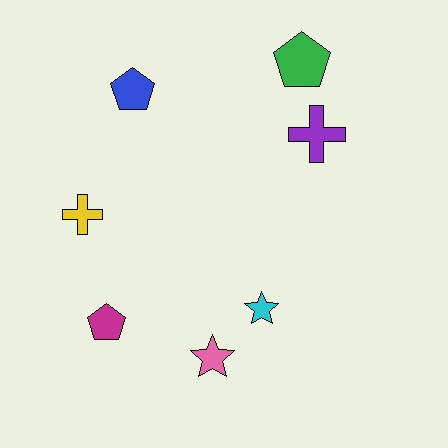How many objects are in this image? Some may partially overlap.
There are 7 objects.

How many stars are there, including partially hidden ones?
There are 2 stars.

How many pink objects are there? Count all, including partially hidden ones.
There is 1 pink object.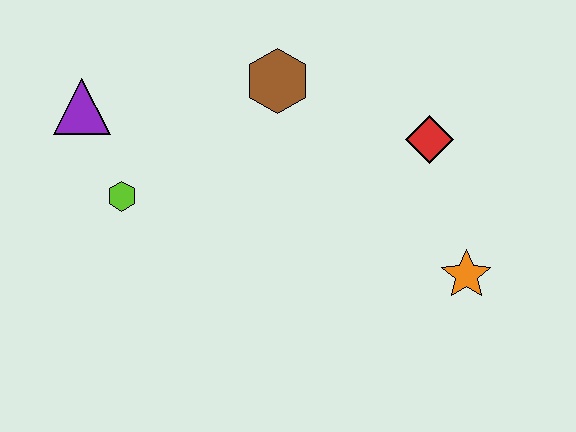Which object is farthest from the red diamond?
The purple triangle is farthest from the red diamond.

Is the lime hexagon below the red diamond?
Yes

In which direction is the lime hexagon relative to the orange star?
The lime hexagon is to the left of the orange star.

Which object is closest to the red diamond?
The orange star is closest to the red diamond.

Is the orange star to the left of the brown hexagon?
No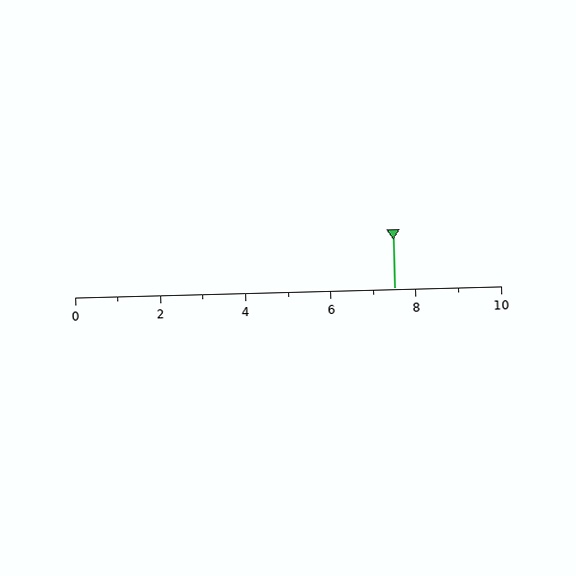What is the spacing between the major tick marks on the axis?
The major ticks are spaced 2 apart.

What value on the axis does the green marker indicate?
The marker indicates approximately 7.5.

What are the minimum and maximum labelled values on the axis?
The axis runs from 0 to 10.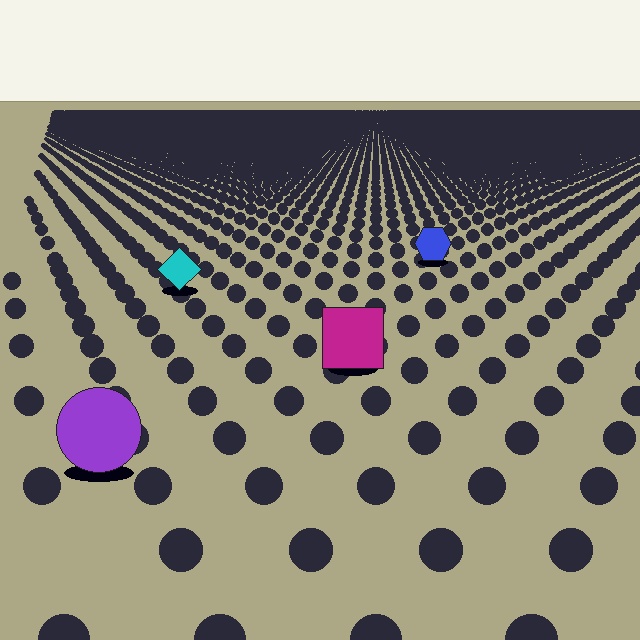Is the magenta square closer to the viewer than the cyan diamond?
Yes. The magenta square is closer — you can tell from the texture gradient: the ground texture is coarser near it.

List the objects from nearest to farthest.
From nearest to farthest: the purple circle, the magenta square, the cyan diamond, the blue hexagon.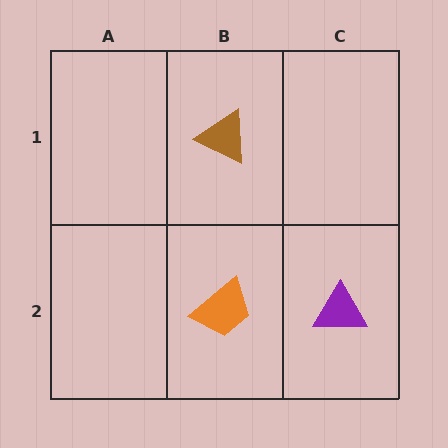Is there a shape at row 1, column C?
No, that cell is empty.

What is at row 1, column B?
A brown triangle.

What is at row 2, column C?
A purple triangle.